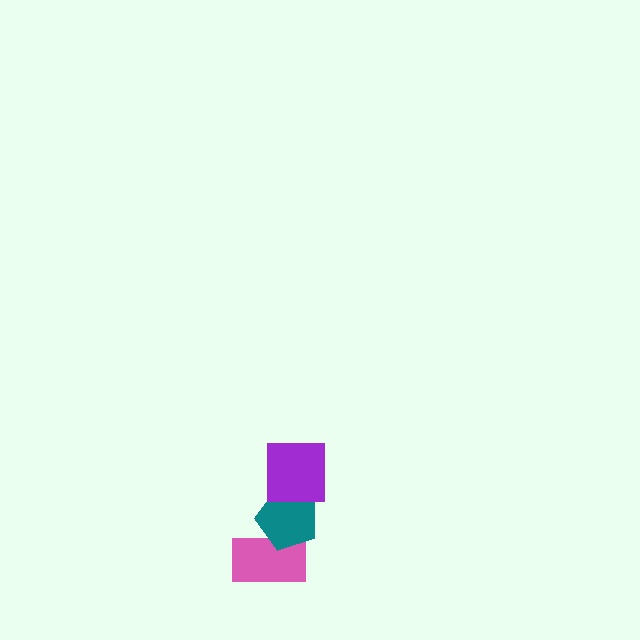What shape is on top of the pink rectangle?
The teal pentagon is on top of the pink rectangle.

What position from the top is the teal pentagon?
The teal pentagon is 2nd from the top.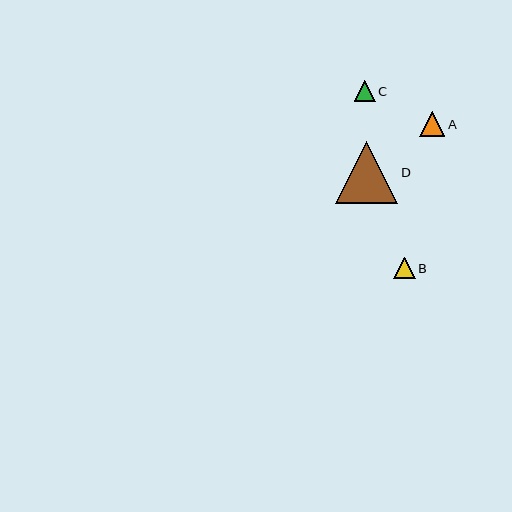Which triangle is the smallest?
Triangle C is the smallest with a size of approximately 21 pixels.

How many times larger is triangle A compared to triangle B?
Triangle A is approximately 1.1 times the size of triangle B.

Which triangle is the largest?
Triangle D is the largest with a size of approximately 62 pixels.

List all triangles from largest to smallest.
From largest to smallest: D, A, B, C.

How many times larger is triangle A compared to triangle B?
Triangle A is approximately 1.1 times the size of triangle B.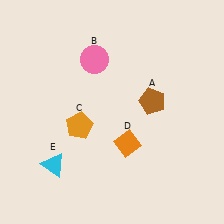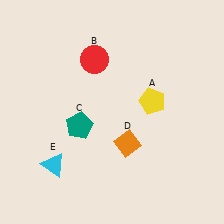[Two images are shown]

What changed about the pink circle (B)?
In Image 1, B is pink. In Image 2, it changed to red.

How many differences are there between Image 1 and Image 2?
There are 3 differences between the two images.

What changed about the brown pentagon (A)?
In Image 1, A is brown. In Image 2, it changed to yellow.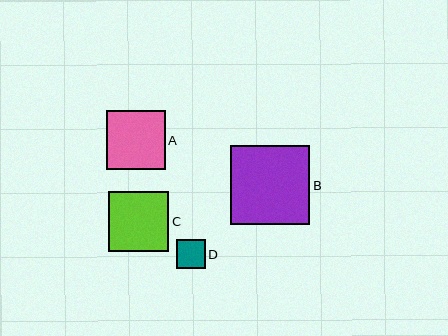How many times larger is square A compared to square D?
Square A is approximately 2.1 times the size of square D.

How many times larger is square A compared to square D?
Square A is approximately 2.1 times the size of square D.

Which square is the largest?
Square B is the largest with a size of approximately 79 pixels.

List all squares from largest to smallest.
From largest to smallest: B, C, A, D.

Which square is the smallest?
Square D is the smallest with a size of approximately 29 pixels.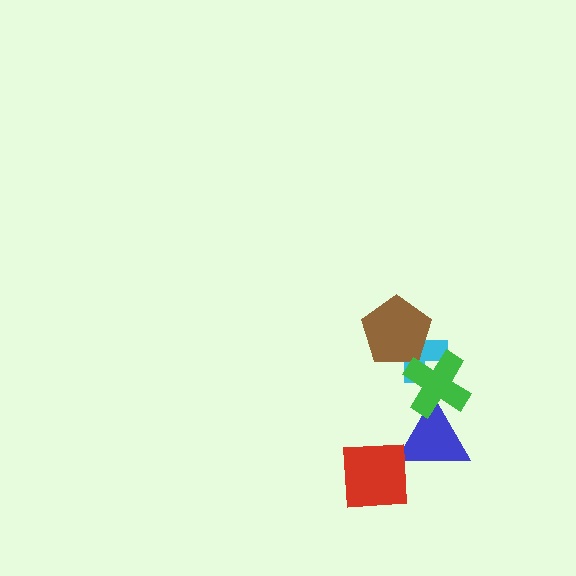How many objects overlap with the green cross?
2 objects overlap with the green cross.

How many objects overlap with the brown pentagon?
1 object overlaps with the brown pentagon.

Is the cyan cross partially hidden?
Yes, it is partially covered by another shape.